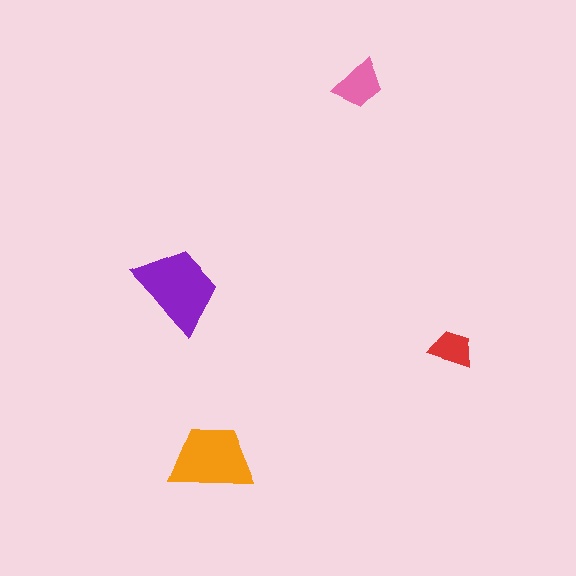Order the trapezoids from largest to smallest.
the purple one, the orange one, the pink one, the red one.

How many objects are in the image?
There are 4 objects in the image.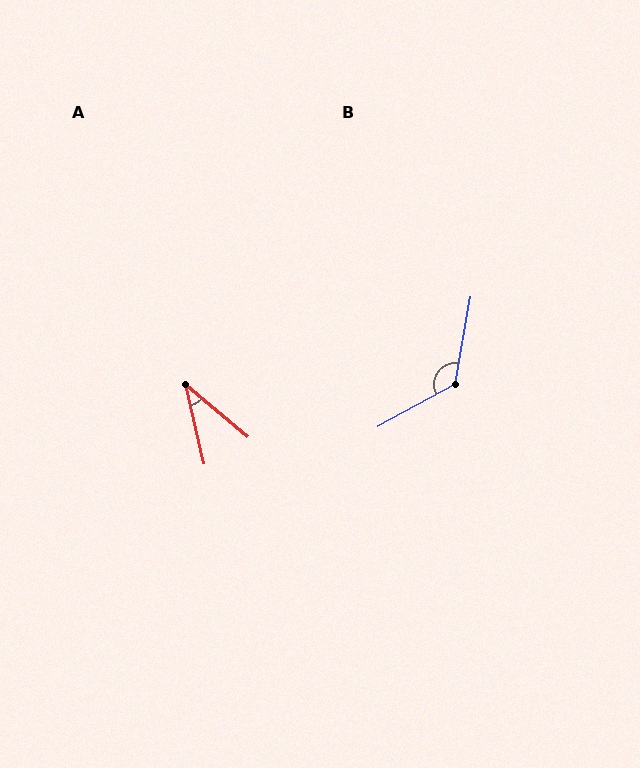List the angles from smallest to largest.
A (37°), B (129°).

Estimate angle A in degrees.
Approximately 37 degrees.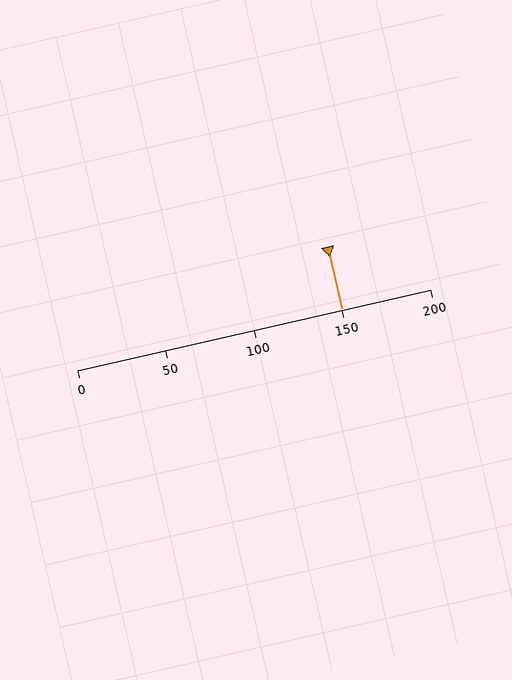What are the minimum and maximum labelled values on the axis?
The axis runs from 0 to 200.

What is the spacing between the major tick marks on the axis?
The major ticks are spaced 50 apart.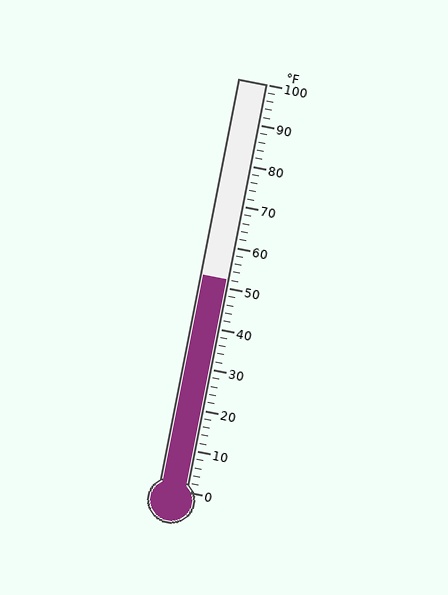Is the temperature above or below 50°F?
The temperature is above 50°F.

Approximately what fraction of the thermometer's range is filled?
The thermometer is filled to approximately 50% of its range.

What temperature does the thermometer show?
The thermometer shows approximately 52°F.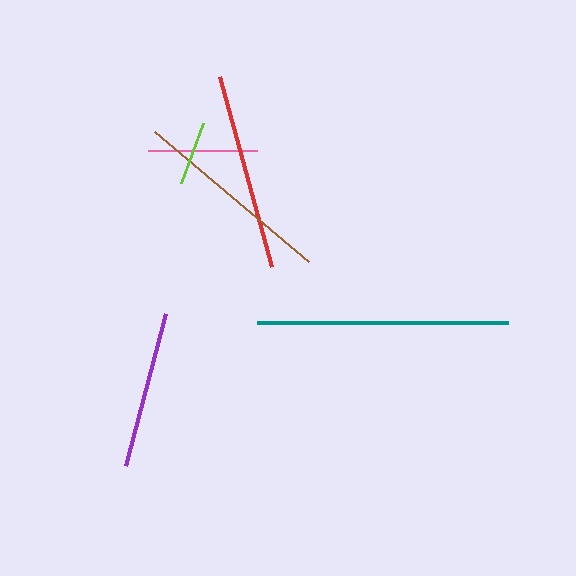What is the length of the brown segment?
The brown segment is approximately 202 pixels long.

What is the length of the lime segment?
The lime segment is approximately 65 pixels long.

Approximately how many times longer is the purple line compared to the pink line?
The purple line is approximately 1.4 times the length of the pink line.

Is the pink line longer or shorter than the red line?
The red line is longer than the pink line.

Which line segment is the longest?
The teal line is the longest at approximately 251 pixels.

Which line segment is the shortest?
The lime line is the shortest at approximately 65 pixels.